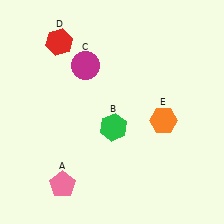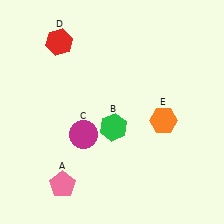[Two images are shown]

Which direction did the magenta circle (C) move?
The magenta circle (C) moved down.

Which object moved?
The magenta circle (C) moved down.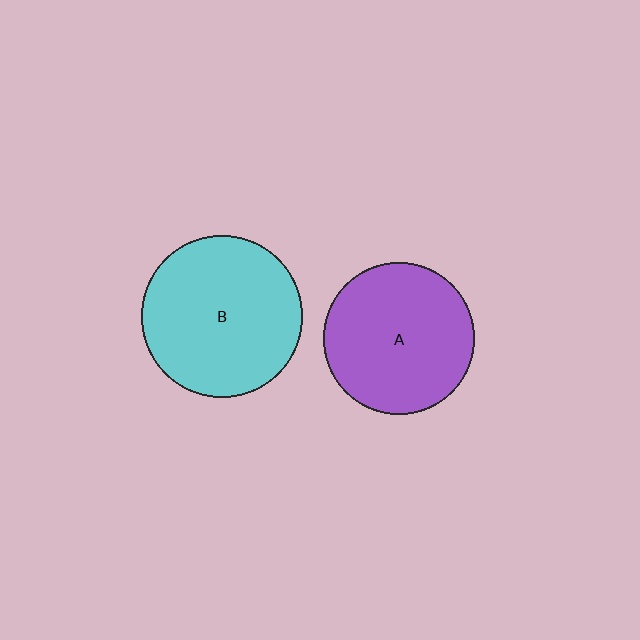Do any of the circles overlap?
No, none of the circles overlap.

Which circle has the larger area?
Circle B (cyan).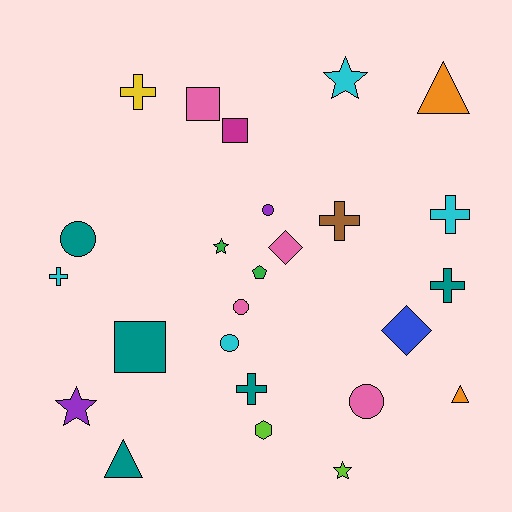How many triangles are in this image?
There are 3 triangles.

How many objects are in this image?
There are 25 objects.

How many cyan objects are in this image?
There are 4 cyan objects.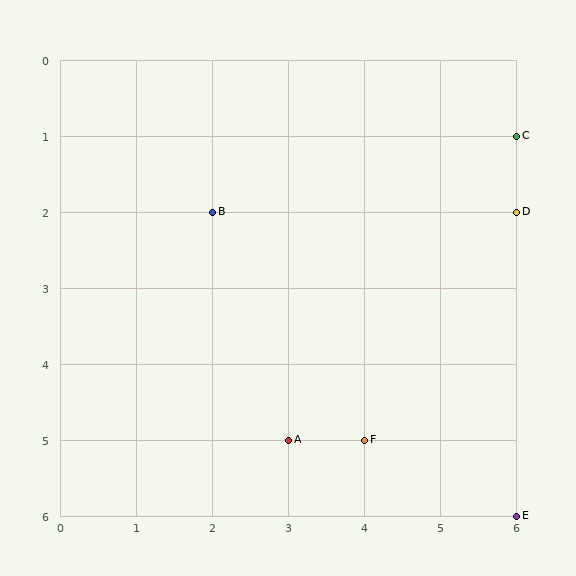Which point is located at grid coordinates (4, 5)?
Point F is at (4, 5).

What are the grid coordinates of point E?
Point E is at grid coordinates (6, 6).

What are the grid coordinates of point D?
Point D is at grid coordinates (6, 2).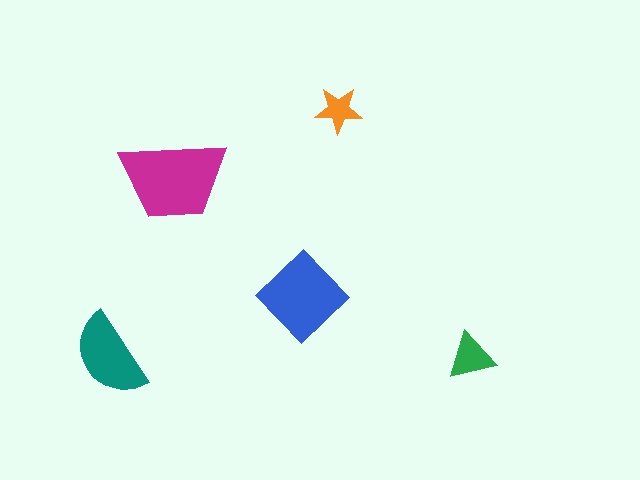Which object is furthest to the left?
The teal semicircle is leftmost.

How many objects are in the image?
There are 5 objects in the image.